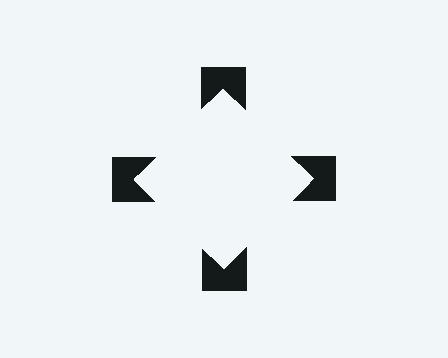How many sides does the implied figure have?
4 sides.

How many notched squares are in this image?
There are 4 — one at each vertex of the illusory square.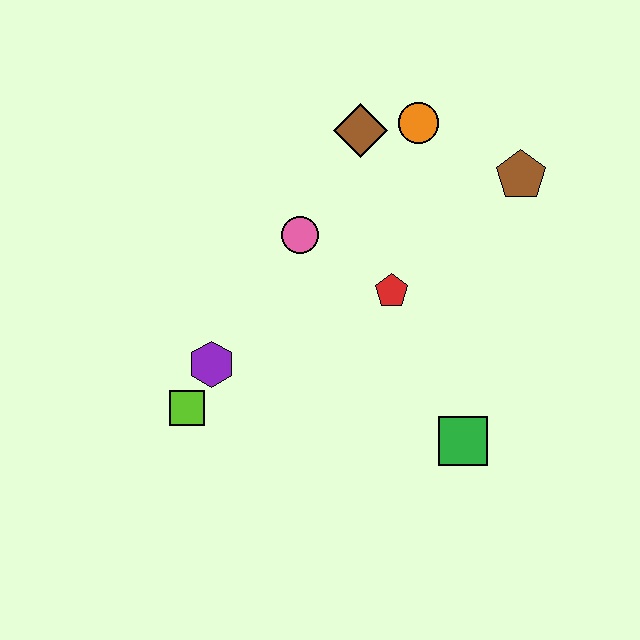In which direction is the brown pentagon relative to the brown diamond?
The brown pentagon is to the right of the brown diamond.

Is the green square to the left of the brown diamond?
No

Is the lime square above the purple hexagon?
No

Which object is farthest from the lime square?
The brown pentagon is farthest from the lime square.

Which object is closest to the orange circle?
The brown diamond is closest to the orange circle.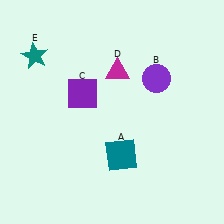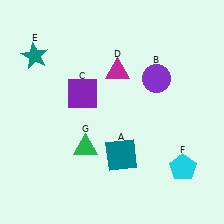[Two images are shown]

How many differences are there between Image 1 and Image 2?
There are 2 differences between the two images.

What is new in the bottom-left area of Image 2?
A green triangle (G) was added in the bottom-left area of Image 2.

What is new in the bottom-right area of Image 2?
A cyan pentagon (F) was added in the bottom-right area of Image 2.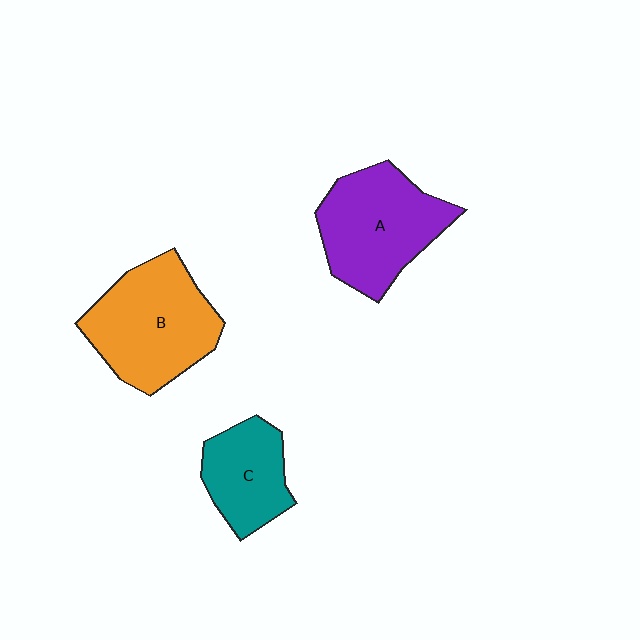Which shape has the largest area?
Shape B (orange).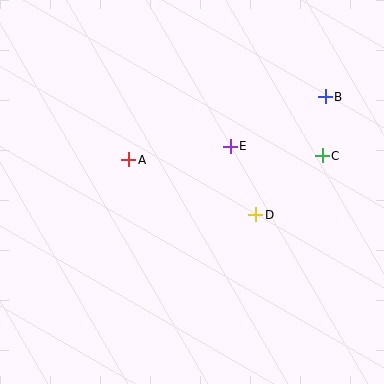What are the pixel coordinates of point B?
Point B is at (325, 97).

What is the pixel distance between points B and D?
The distance between B and D is 137 pixels.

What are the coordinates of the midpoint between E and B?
The midpoint between E and B is at (278, 121).